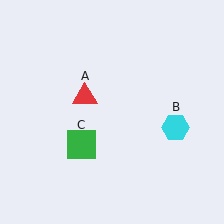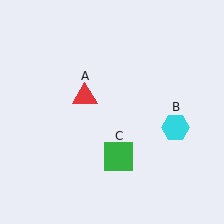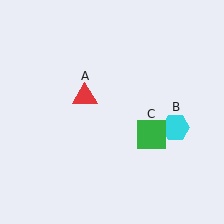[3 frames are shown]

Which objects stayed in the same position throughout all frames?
Red triangle (object A) and cyan hexagon (object B) remained stationary.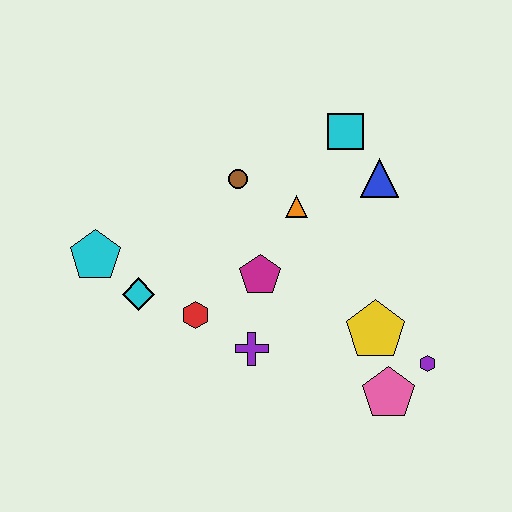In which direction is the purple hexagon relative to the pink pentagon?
The purple hexagon is to the right of the pink pentagon.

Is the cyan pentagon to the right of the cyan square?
No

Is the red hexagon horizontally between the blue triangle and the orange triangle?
No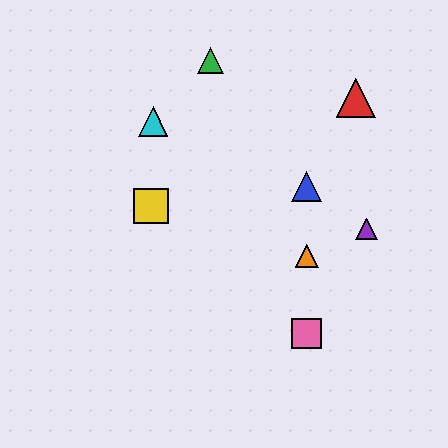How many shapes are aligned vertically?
3 shapes (the blue triangle, the orange triangle, the pink square) are aligned vertically.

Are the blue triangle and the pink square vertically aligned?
Yes, both are at x≈307.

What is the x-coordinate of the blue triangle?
The blue triangle is at x≈307.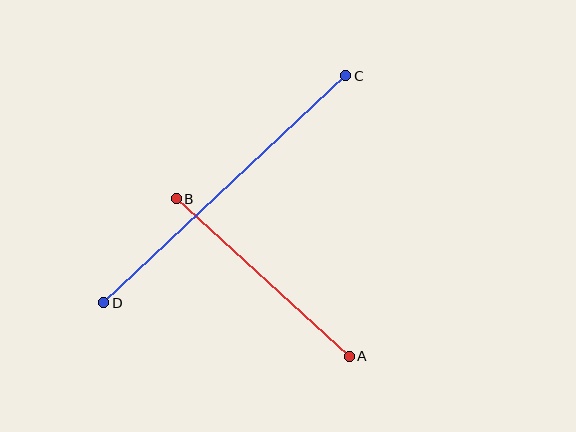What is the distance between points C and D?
The distance is approximately 332 pixels.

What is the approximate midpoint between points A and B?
The midpoint is at approximately (263, 277) pixels.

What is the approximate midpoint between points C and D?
The midpoint is at approximately (225, 189) pixels.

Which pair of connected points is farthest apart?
Points C and D are farthest apart.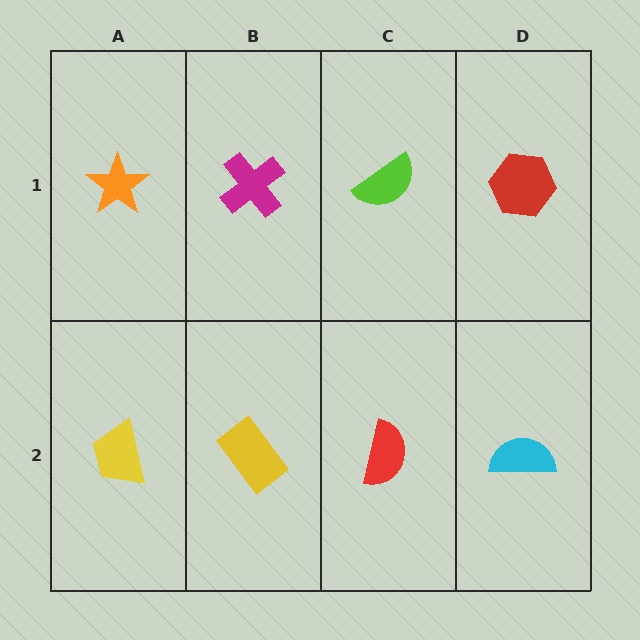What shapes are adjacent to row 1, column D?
A cyan semicircle (row 2, column D), a lime semicircle (row 1, column C).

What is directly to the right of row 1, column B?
A lime semicircle.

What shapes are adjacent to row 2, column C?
A lime semicircle (row 1, column C), a yellow rectangle (row 2, column B), a cyan semicircle (row 2, column D).